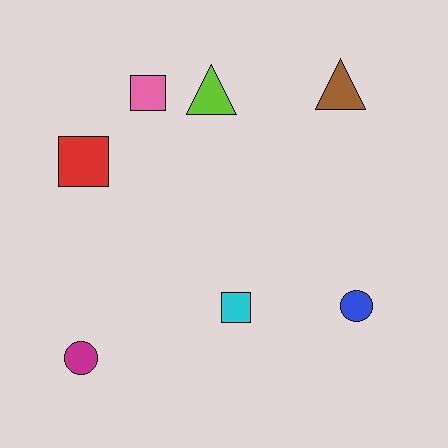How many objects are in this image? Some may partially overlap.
There are 7 objects.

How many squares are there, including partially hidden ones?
There are 3 squares.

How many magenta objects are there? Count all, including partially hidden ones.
There is 1 magenta object.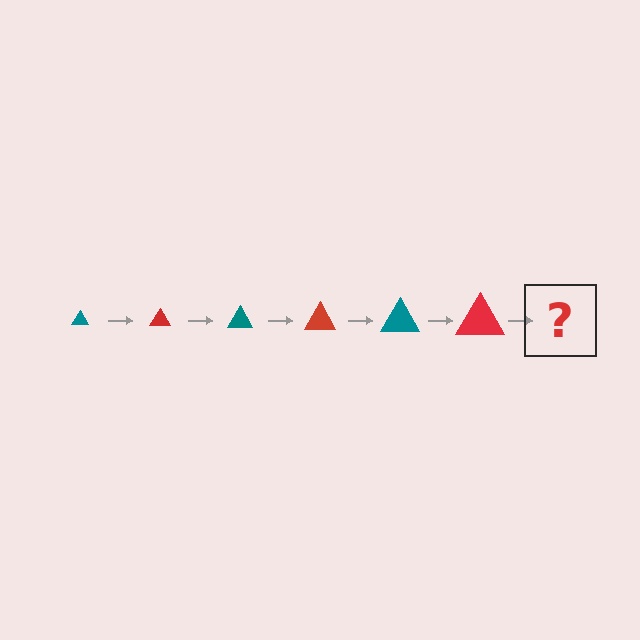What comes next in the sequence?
The next element should be a teal triangle, larger than the previous one.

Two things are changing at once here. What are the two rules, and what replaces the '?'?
The two rules are that the triangle grows larger each step and the color cycles through teal and red. The '?' should be a teal triangle, larger than the previous one.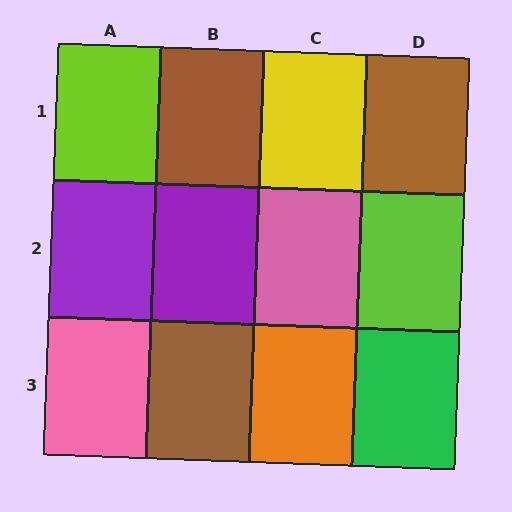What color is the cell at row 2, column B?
Purple.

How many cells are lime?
2 cells are lime.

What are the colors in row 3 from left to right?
Pink, brown, orange, green.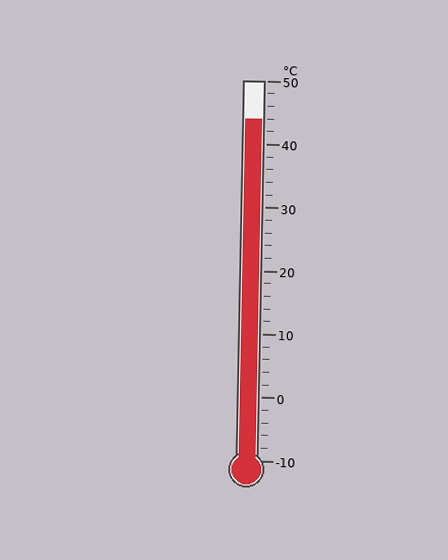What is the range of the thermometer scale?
The thermometer scale ranges from -10°C to 50°C.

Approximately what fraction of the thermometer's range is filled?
The thermometer is filled to approximately 90% of its range.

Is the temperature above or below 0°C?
The temperature is above 0°C.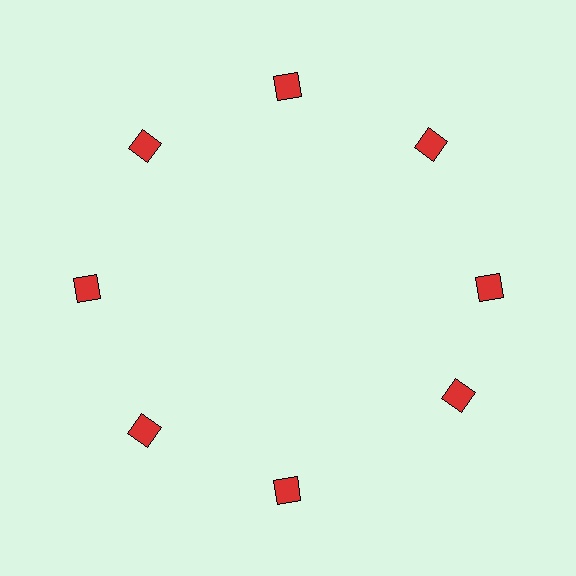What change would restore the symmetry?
The symmetry would be restored by rotating it back into even spacing with its neighbors so that all 8 squares sit at equal angles and equal distance from the center.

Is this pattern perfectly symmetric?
No. The 8 red squares are arranged in a ring, but one element near the 4 o'clock position is rotated out of alignment along the ring, breaking the 8-fold rotational symmetry.